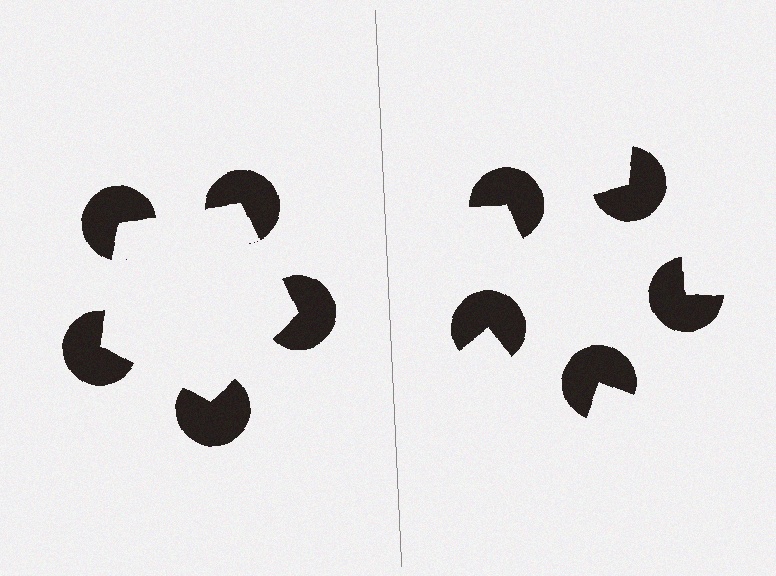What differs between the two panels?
The pac-man discs are positioned identically on both sides; only the wedge orientations differ. On the left they align to a pentagon; on the right they are misaligned.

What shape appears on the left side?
An illusory pentagon.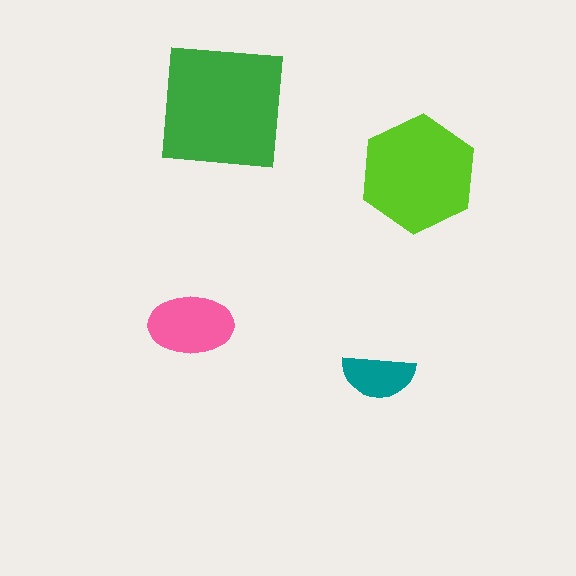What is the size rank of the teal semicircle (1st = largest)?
4th.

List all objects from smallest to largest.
The teal semicircle, the pink ellipse, the lime hexagon, the green square.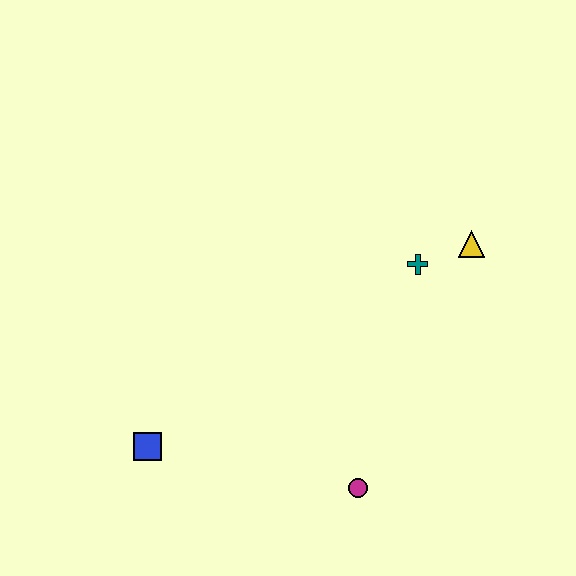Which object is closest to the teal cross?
The yellow triangle is closest to the teal cross.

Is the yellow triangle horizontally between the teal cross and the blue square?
No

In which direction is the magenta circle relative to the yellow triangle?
The magenta circle is below the yellow triangle.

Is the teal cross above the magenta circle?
Yes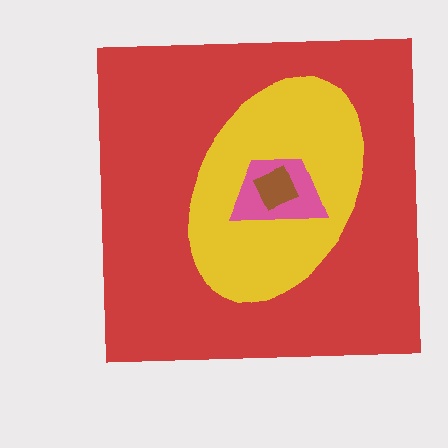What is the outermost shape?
The red square.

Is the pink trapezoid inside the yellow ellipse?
Yes.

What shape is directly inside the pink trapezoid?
The brown diamond.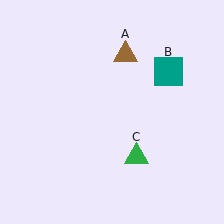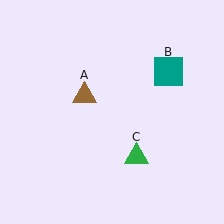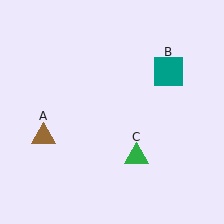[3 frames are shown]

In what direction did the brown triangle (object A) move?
The brown triangle (object A) moved down and to the left.